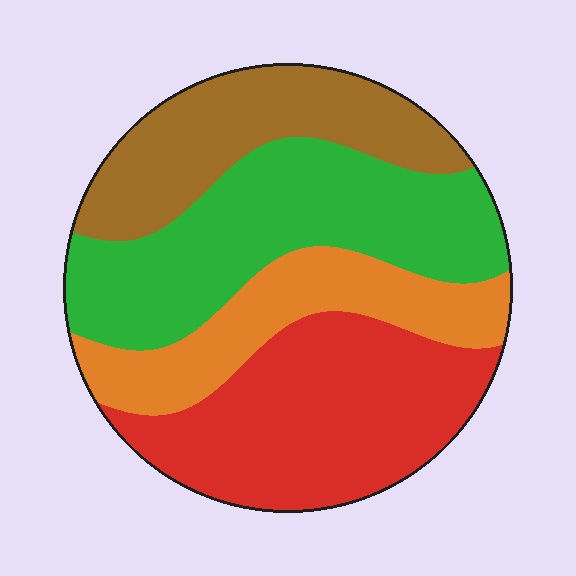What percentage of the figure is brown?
Brown covers about 20% of the figure.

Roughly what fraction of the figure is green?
Green covers around 30% of the figure.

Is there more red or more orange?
Red.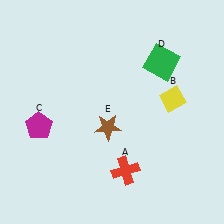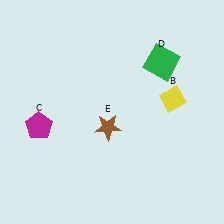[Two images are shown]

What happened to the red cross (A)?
The red cross (A) was removed in Image 2. It was in the bottom-right area of Image 1.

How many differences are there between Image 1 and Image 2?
There is 1 difference between the two images.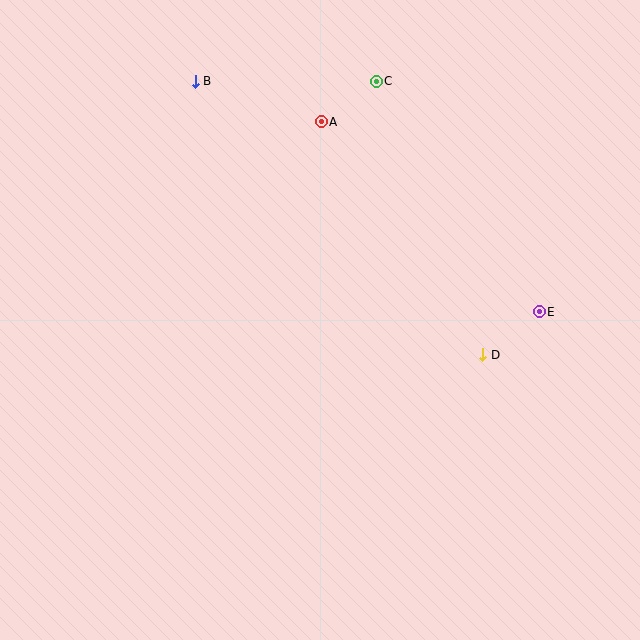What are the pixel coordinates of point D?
Point D is at (483, 355).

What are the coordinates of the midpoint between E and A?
The midpoint between E and A is at (430, 217).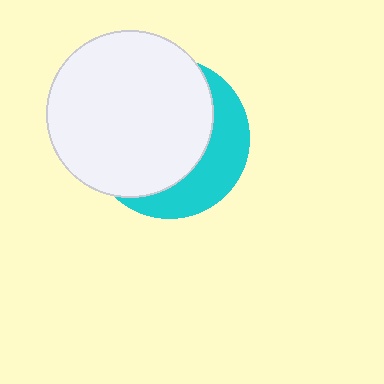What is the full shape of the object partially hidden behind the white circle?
The partially hidden object is a cyan circle.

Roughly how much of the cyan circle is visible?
A small part of it is visible (roughly 33%).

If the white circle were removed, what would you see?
You would see the complete cyan circle.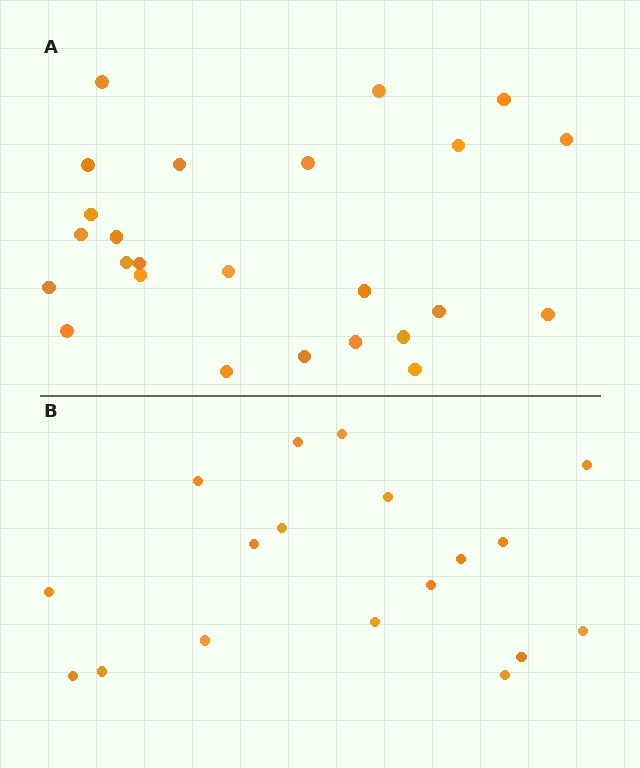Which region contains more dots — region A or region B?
Region A (the top region) has more dots.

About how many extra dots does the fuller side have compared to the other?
Region A has roughly 8 or so more dots than region B.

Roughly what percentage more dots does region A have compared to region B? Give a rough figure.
About 40% more.